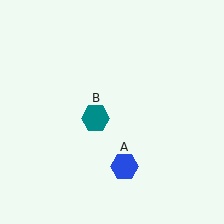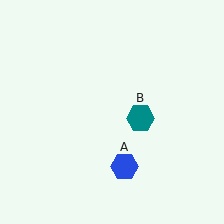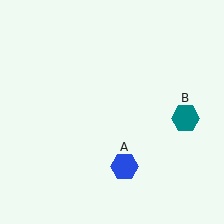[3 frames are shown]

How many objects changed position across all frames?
1 object changed position: teal hexagon (object B).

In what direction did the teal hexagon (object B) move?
The teal hexagon (object B) moved right.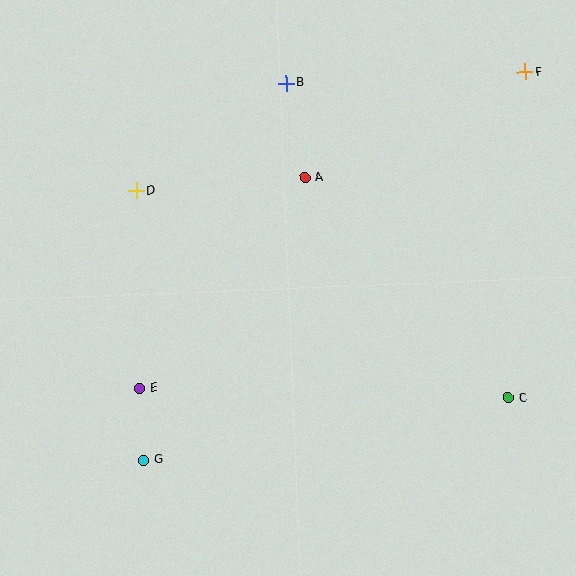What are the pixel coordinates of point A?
Point A is at (305, 177).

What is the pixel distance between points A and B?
The distance between A and B is 96 pixels.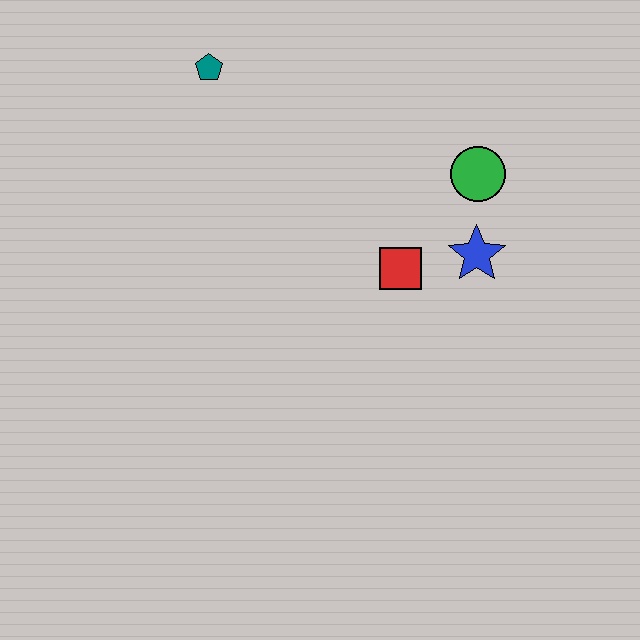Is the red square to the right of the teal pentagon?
Yes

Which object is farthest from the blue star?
The teal pentagon is farthest from the blue star.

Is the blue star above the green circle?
No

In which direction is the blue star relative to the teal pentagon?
The blue star is to the right of the teal pentagon.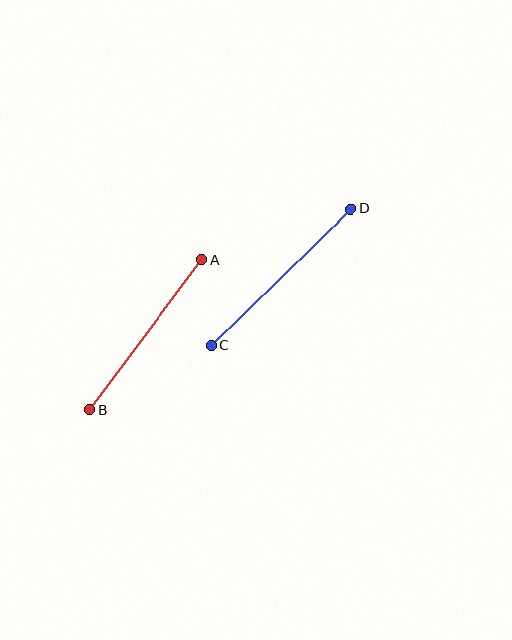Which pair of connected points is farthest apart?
Points C and D are farthest apart.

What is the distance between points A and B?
The distance is approximately 187 pixels.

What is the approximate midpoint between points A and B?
The midpoint is at approximately (146, 335) pixels.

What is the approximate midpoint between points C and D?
The midpoint is at approximately (281, 277) pixels.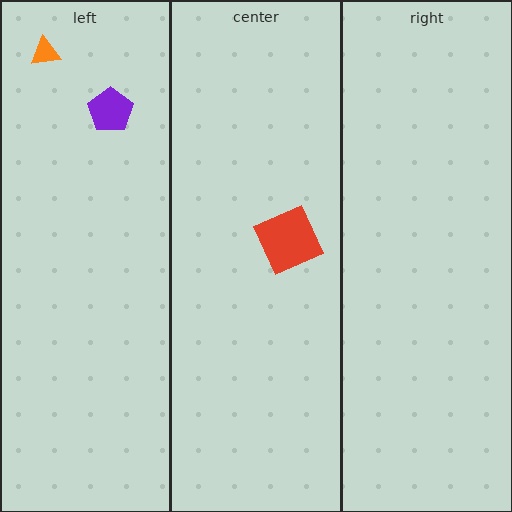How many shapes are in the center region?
1.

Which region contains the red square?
The center region.